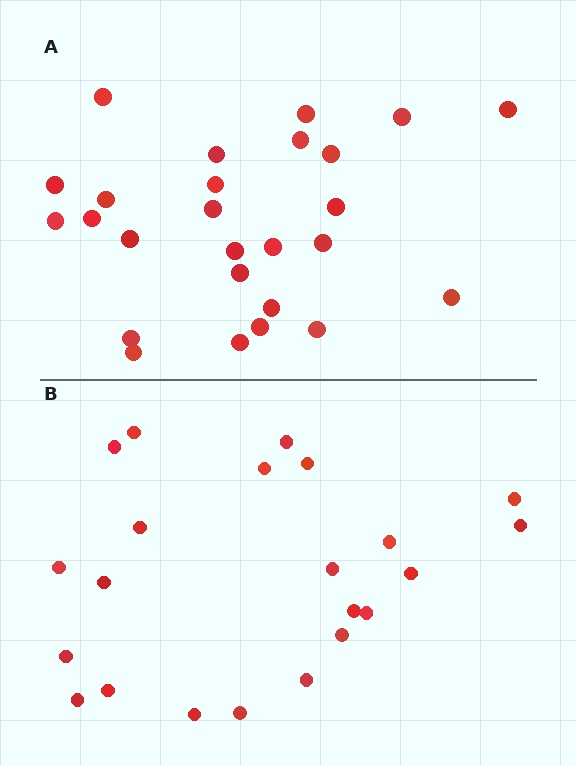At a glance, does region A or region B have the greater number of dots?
Region A (the top region) has more dots.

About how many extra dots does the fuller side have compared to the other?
Region A has about 4 more dots than region B.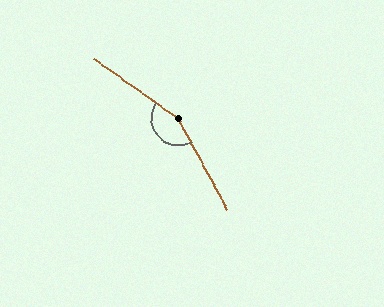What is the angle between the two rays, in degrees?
Approximately 154 degrees.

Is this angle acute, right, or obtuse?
It is obtuse.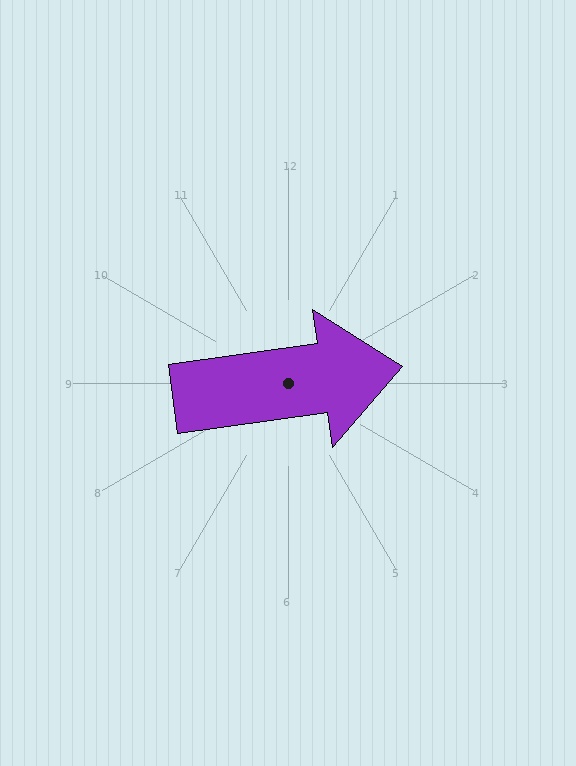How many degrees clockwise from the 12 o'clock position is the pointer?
Approximately 82 degrees.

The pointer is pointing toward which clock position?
Roughly 3 o'clock.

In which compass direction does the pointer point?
East.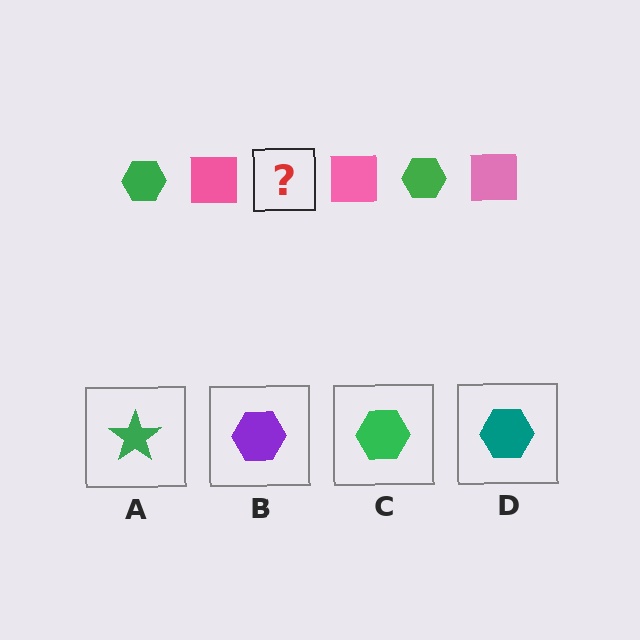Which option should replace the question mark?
Option C.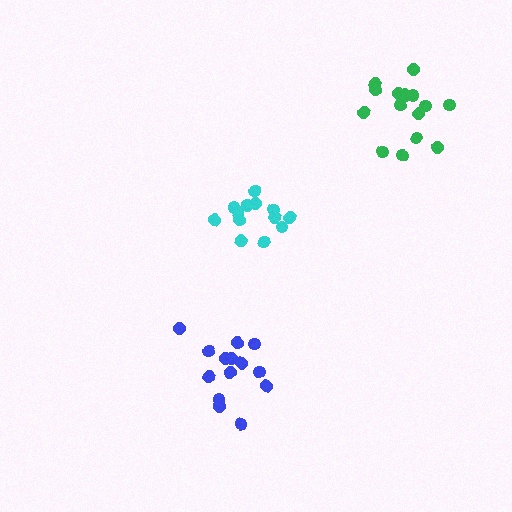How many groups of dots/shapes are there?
There are 3 groups.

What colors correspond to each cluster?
The clusters are colored: green, blue, cyan.